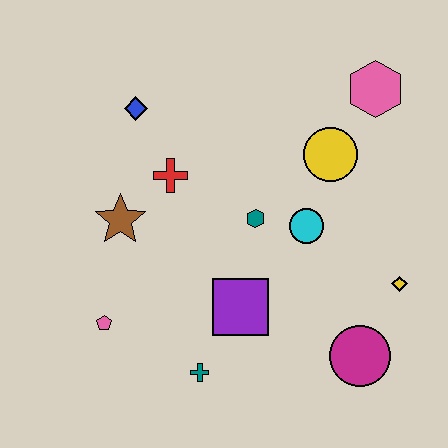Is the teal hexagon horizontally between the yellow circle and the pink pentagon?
Yes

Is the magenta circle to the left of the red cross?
No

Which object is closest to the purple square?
The teal cross is closest to the purple square.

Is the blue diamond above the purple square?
Yes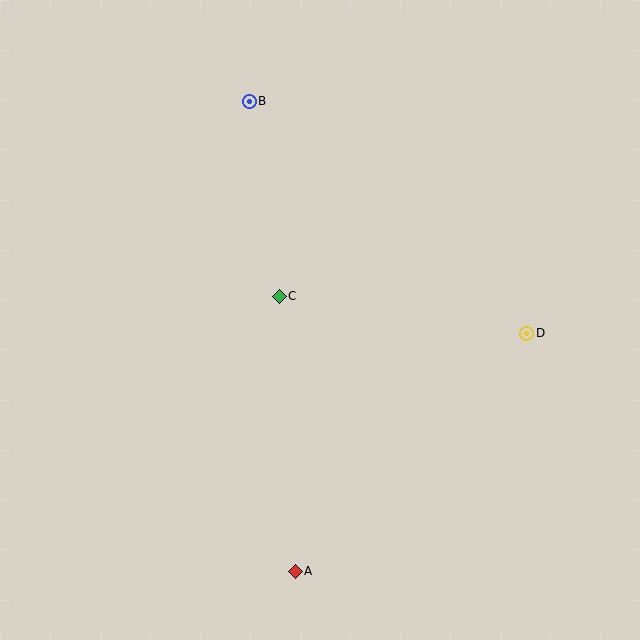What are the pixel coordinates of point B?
Point B is at (249, 101).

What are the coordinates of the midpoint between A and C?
The midpoint between A and C is at (287, 434).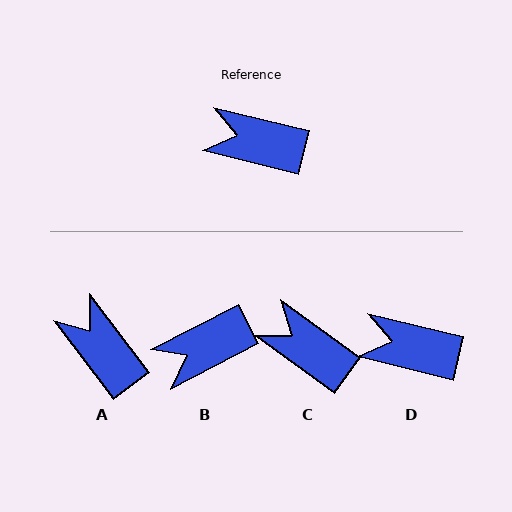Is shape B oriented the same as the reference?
No, it is off by about 41 degrees.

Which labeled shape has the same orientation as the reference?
D.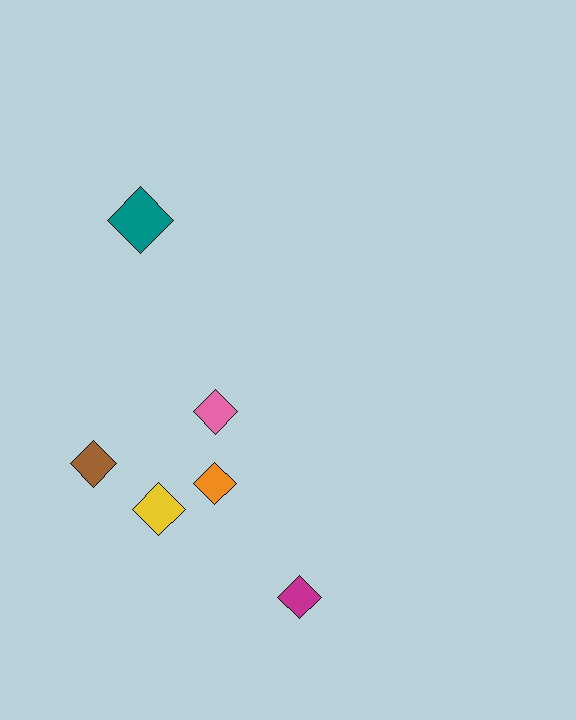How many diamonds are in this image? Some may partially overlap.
There are 6 diamonds.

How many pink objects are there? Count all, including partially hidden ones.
There is 1 pink object.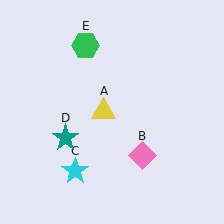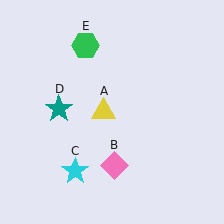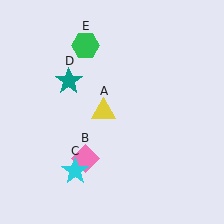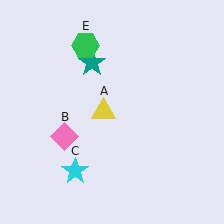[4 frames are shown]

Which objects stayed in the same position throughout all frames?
Yellow triangle (object A) and cyan star (object C) and green hexagon (object E) remained stationary.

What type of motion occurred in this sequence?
The pink diamond (object B), teal star (object D) rotated clockwise around the center of the scene.